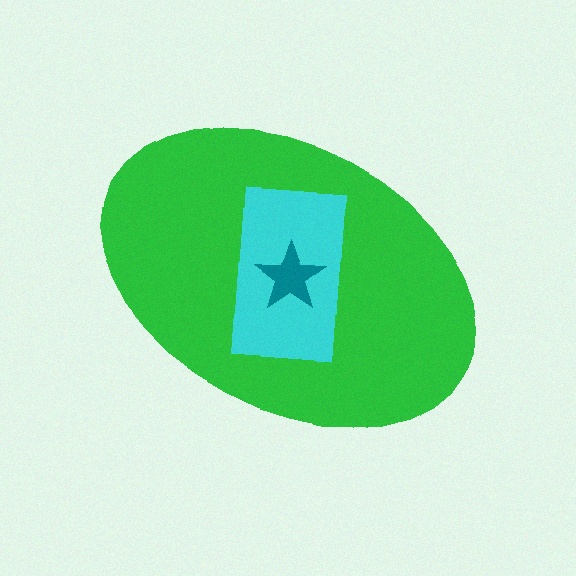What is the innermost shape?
The teal star.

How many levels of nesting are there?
3.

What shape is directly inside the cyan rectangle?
The teal star.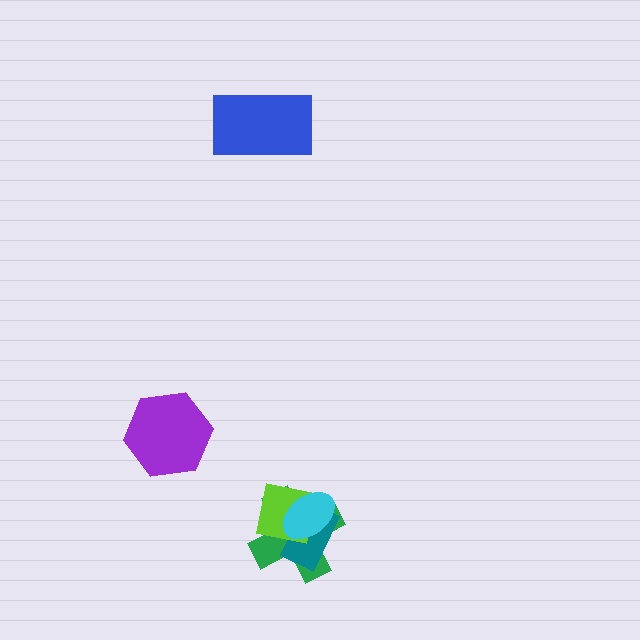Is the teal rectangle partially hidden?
Yes, it is partially covered by another shape.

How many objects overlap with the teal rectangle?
3 objects overlap with the teal rectangle.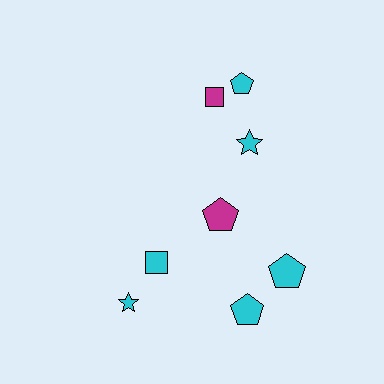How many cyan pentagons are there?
There are 3 cyan pentagons.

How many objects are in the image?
There are 8 objects.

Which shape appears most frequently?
Pentagon, with 4 objects.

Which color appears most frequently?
Cyan, with 6 objects.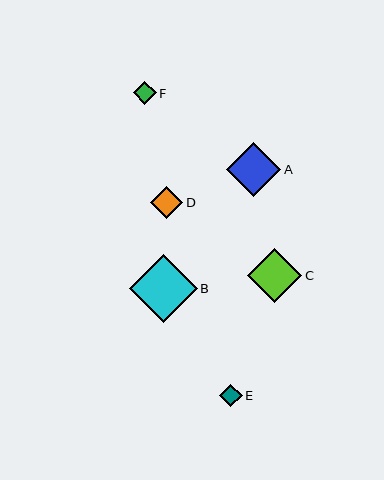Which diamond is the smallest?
Diamond E is the smallest with a size of approximately 22 pixels.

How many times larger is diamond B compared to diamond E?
Diamond B is approximately 3.0 times the size of diamond E.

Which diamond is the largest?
Diamond B is the largest with a size of approximately 68 pixels.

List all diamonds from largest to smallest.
From largest to smallest: B, A, C, D, F, E.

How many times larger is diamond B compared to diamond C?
Diamond B is approximately 1.2 times the size of diamond C.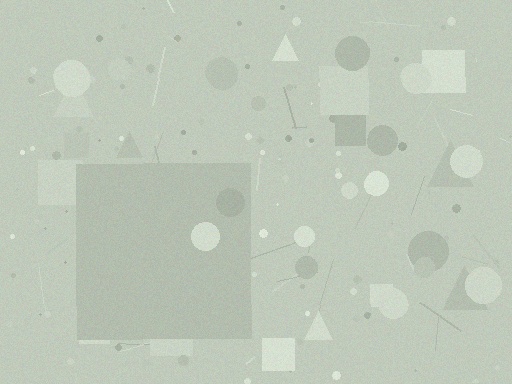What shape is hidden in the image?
A square is hidden in the image.